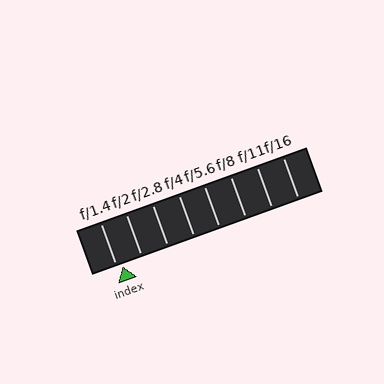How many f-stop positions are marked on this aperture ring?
There are 8 f-stop positions marked.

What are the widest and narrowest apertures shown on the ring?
The widest aperture shown is f/1.4 and the narrowest is f/16.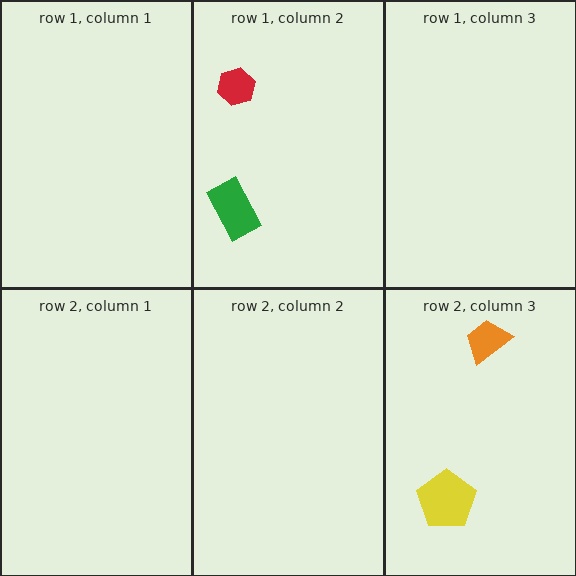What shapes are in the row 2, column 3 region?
The yellow pentagon, the orange trapezoid.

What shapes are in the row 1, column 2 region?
The red hexagon, the green rectangle.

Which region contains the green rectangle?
The row 1, column 2 region.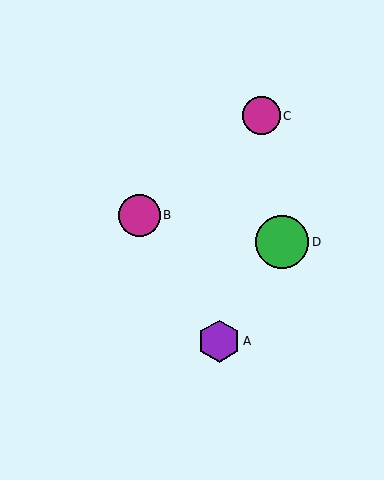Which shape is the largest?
The green circle (labeled D) is the largest.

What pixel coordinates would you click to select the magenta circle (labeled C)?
Click at (261, 116) to select the magenta circle C.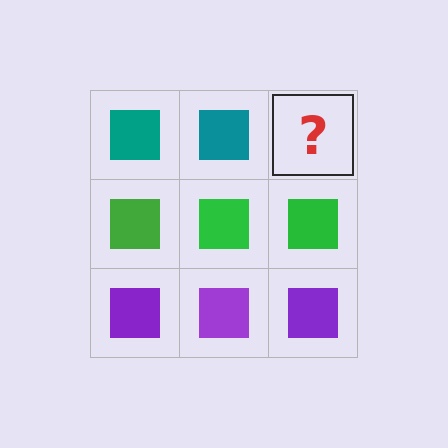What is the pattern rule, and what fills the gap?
The rule is that each row has a consistent color. The gap should be filled with a teal square.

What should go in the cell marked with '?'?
The missing cell should contain a teal square.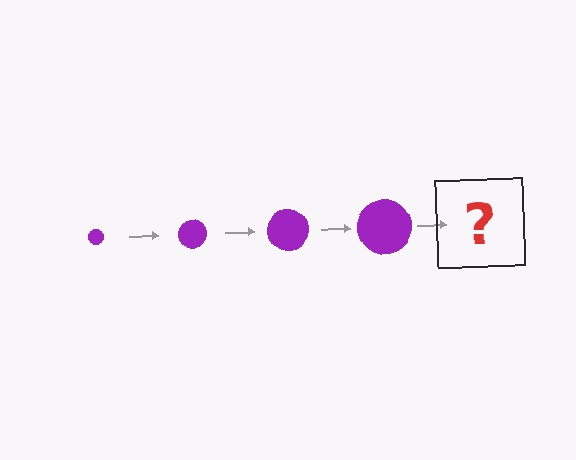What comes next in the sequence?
The next element should be a purple circle, larger than the previous one.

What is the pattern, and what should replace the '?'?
The pattern is that the circle gets progressively larger each step. The '?' should be a purple circle, larger than the previous one.